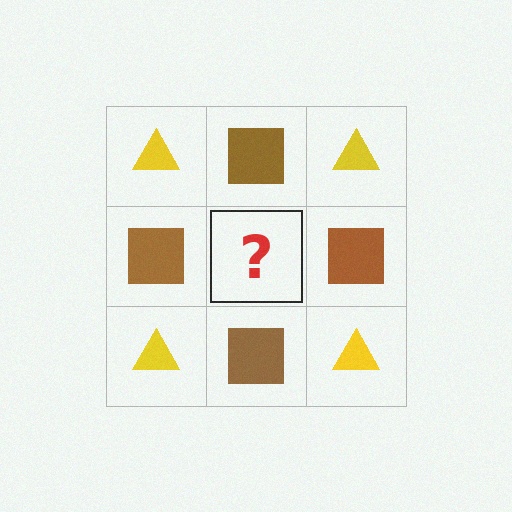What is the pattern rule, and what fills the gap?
The rule is that it alternates yellow triangle and brown square in a checkerboard pattern. The gap should be filled with a yellow triangle.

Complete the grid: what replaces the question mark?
The question mark should be replaced with a yellow triangle.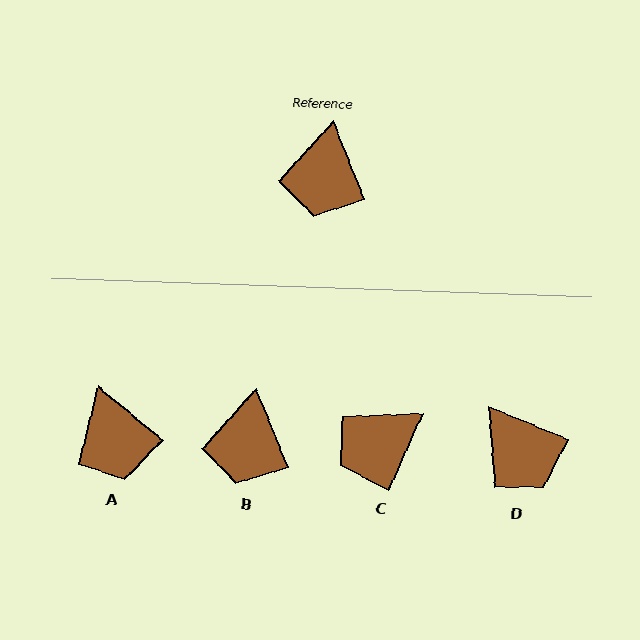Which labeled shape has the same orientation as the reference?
B.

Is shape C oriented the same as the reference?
No, it is off by about 46 degrees.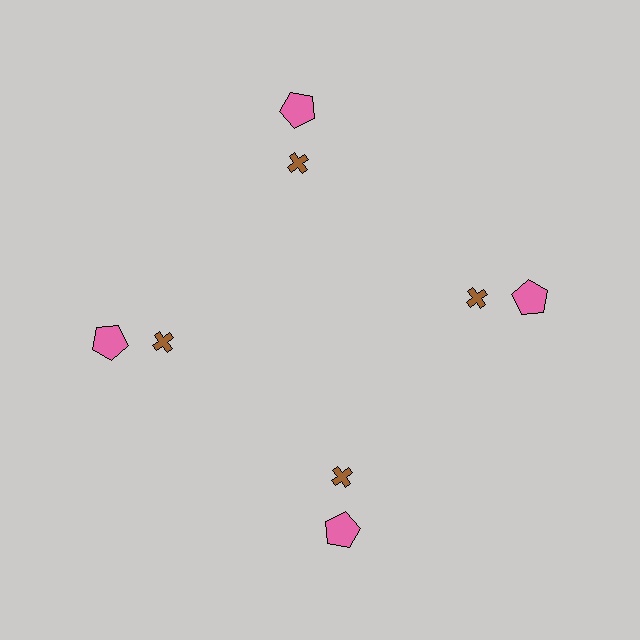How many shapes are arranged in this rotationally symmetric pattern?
There are 8 shapes, arranged in 4 groups of 2.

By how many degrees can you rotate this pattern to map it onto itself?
The pattern maps onto itself every 90 degrees of rotation.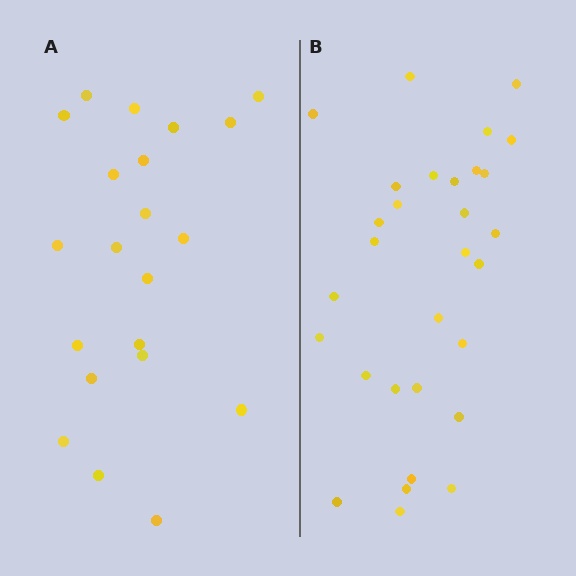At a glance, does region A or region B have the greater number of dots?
Region B (the right region) has more dots.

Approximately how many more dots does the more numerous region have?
Region B has roughly 8 or so more dots than region A.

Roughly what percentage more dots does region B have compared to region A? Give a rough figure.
About 45% more.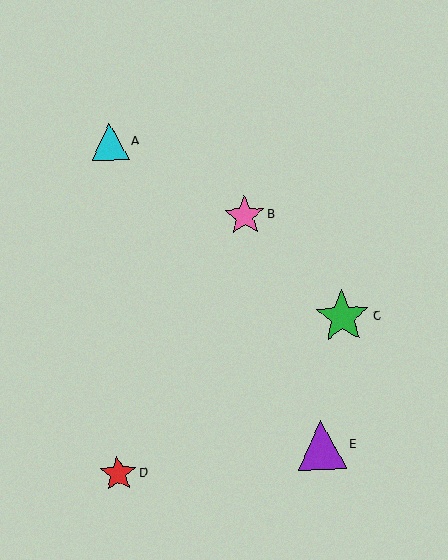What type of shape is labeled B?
Shape B is a pink star.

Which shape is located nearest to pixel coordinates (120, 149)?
The cyan triangle (labeled A) at (110, 142) is nearest to that location.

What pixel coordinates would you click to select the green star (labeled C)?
Click at (343, 317) to select the green star C.